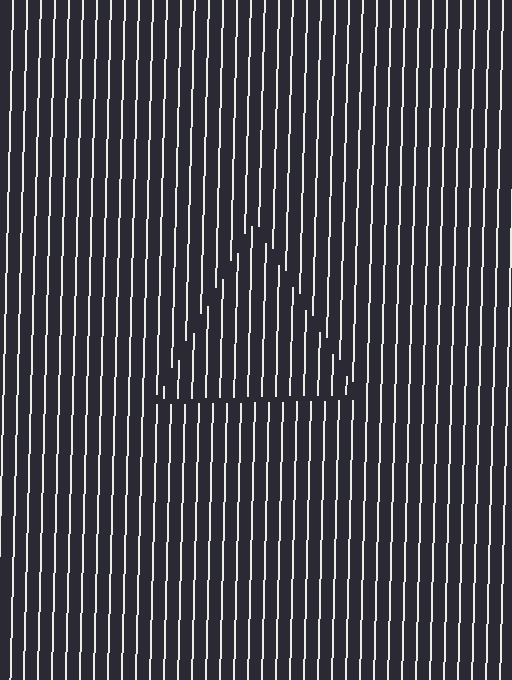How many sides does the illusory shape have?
3 sides — the line-ends trace a triangle.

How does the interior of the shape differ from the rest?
The interior of the shape contains the same grating, shifted by half a period — the contour is defined by the phase discontinuity where line-ends from the inner and outer gratings abut.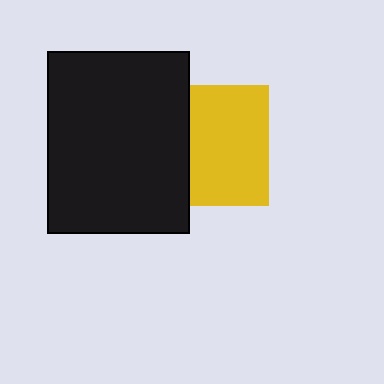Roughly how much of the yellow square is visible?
Most of it is visible (roughly 66%).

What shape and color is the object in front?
The object in front is a black rectangle.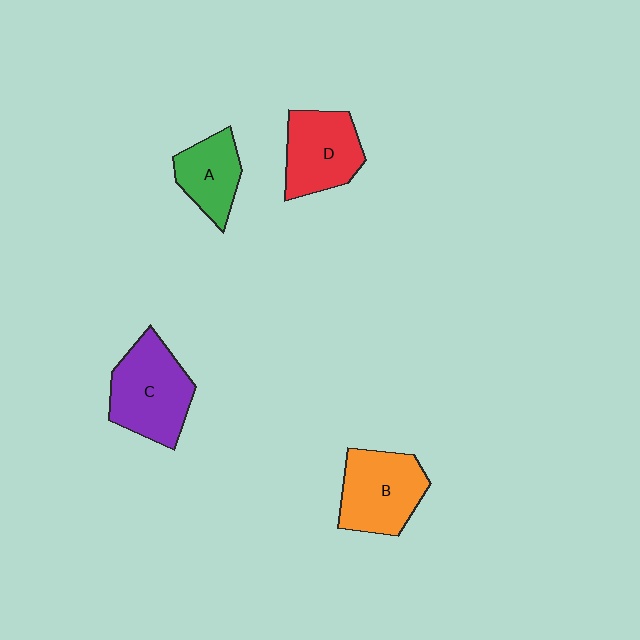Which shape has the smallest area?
Shape A (green).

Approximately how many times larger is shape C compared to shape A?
Approximately 1.5 times.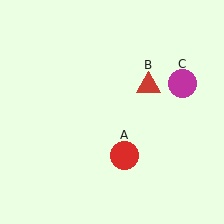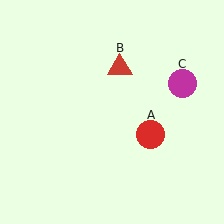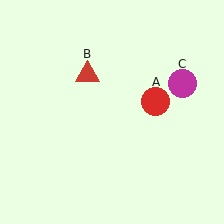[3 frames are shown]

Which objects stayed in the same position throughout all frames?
Magenta circle (object C) remained stationary.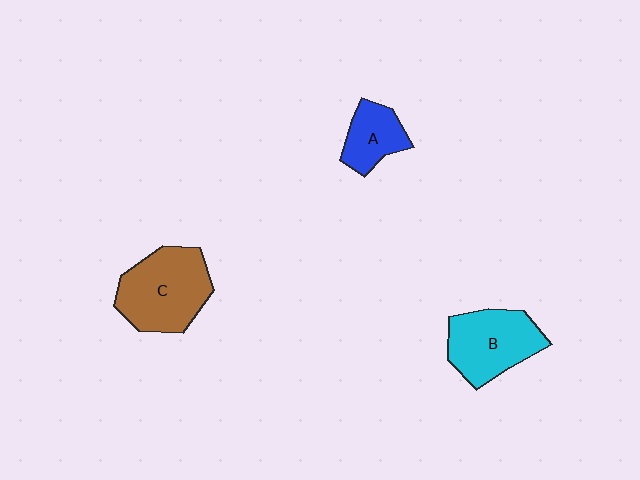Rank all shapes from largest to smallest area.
From largest to smallest: C (brown), B (cyan), A (blue).